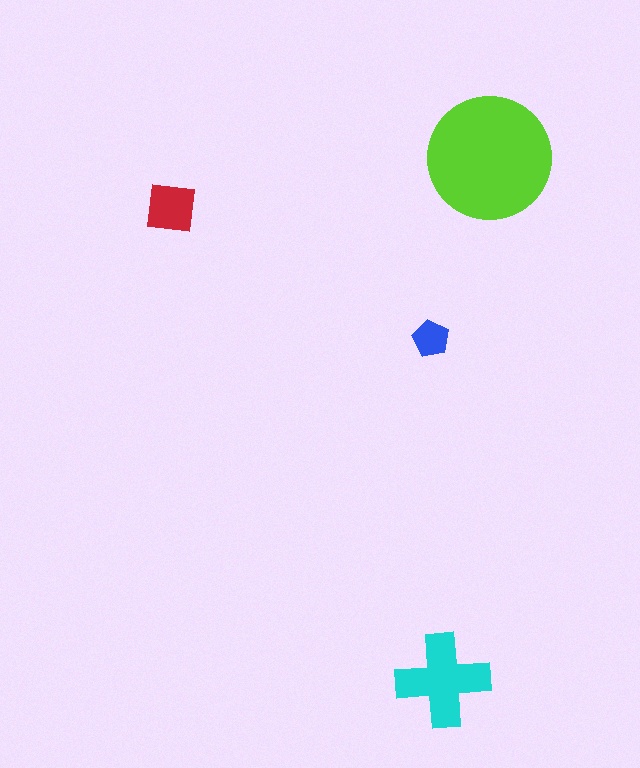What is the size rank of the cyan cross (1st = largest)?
2nd.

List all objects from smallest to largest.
The blue pentagon, the red square, the cyan cross, the lime circle.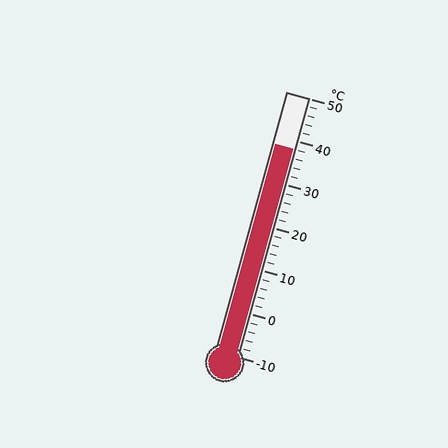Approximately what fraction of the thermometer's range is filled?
The thermometer is filled to approximately 80% of its range.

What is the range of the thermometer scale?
The thermometer scale ranges from -10°C to 50°C.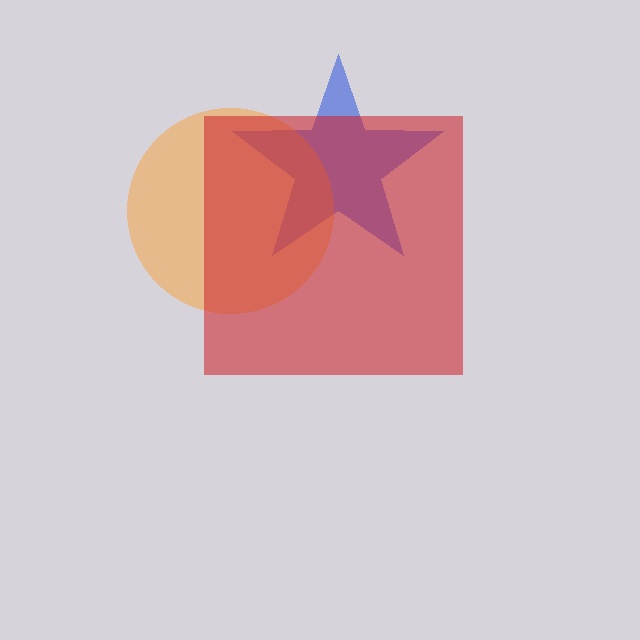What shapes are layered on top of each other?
The layered shapes are: a blue star, an orange circle, a red square.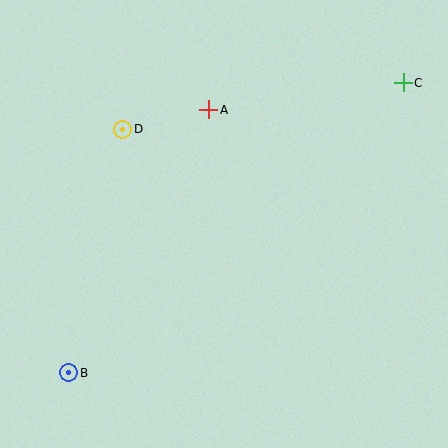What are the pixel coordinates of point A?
Point A is at (209, 110).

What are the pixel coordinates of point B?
Point B is at (69, 373).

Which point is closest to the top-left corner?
Point D is closest to the top-left corner.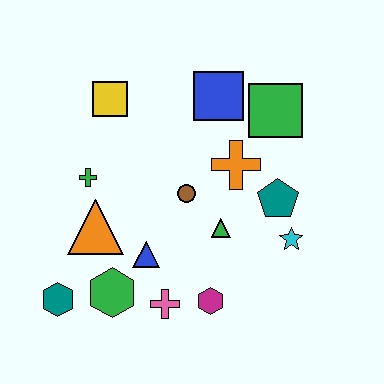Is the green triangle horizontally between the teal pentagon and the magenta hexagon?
Yes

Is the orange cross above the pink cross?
Yes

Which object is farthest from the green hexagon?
The green square is farthest from the green hexagon.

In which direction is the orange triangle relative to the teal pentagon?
The orange triangle is to the left of the teal pentagon.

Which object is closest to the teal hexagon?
The green hexagon is closest to the teal hexagon.